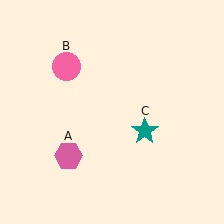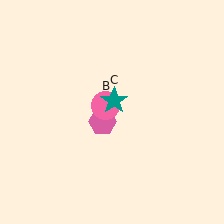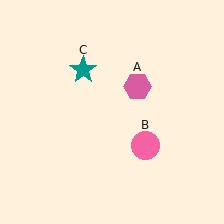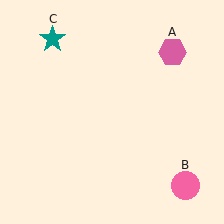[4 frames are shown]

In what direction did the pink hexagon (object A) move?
The pink hexagon (object A) moved up and to the right.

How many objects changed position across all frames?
3 objects changed position: pink hexagon (object A), pink circle (object B), teal star (object C).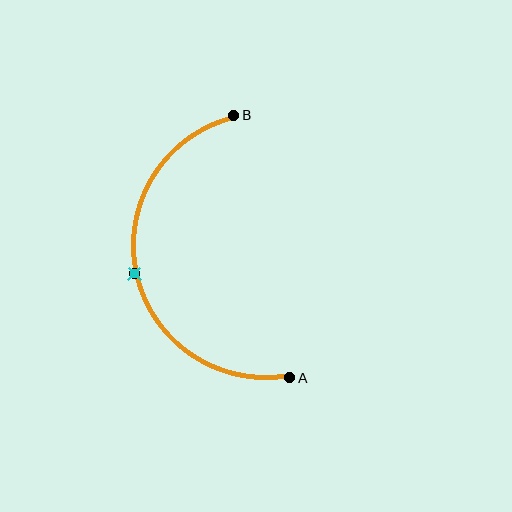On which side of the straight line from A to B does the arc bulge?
The arc bulges to the left of the straight line connecting A and B.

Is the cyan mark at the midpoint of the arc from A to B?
Yes. The cyan mark lies on the arc at equal arc-length from both A and B — it is the arc midpoint.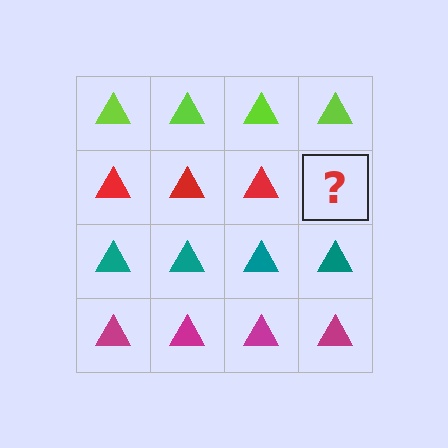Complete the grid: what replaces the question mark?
The question mark should be replaced with a red triangle.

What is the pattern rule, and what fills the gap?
The rule is that each row has a consistent color. The gap should be filled with a red triangle.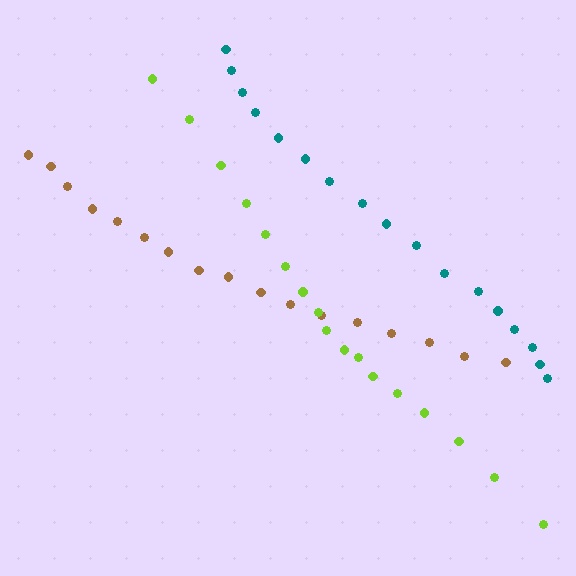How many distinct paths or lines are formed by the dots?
There are 3 distinct paths.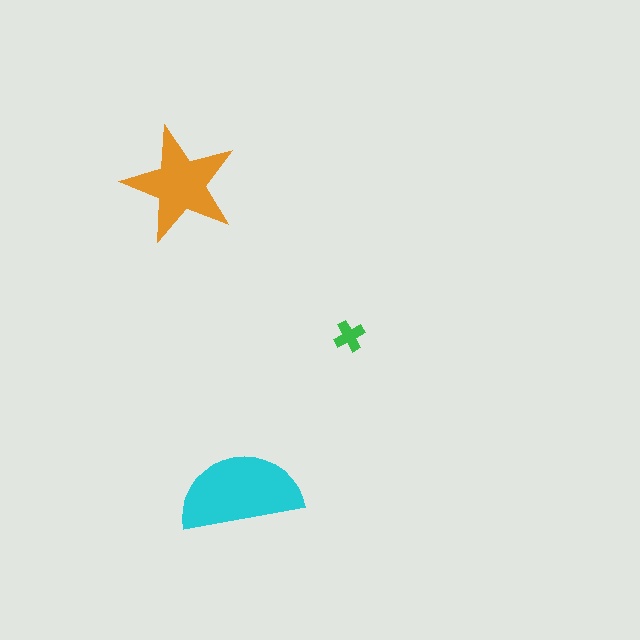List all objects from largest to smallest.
The cyan semicircle, the orange star, the green cross.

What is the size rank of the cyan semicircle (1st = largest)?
1st.